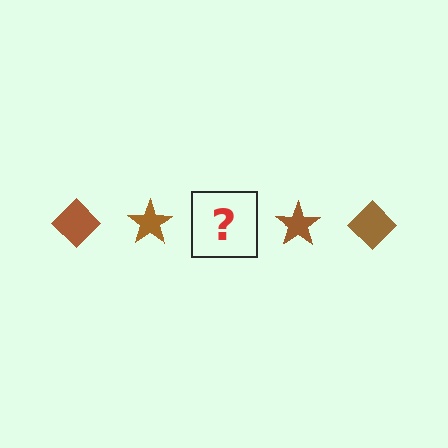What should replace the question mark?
The question mark should be replaced with a brown diamond.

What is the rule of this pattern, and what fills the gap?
The rule is that the pattern cycles through diamond, star shapes in brown. The gap should be filled with a brown diamond.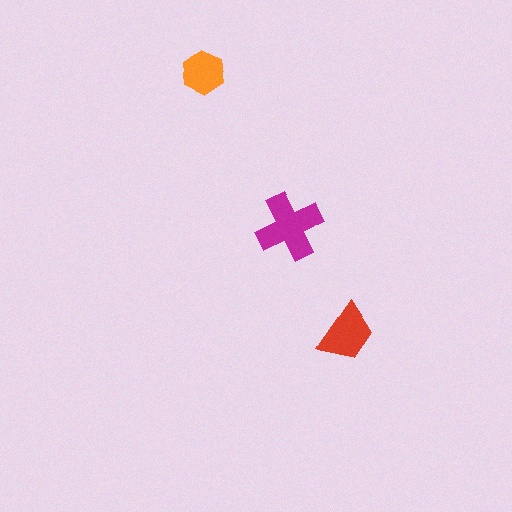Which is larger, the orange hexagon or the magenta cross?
The magenta cross.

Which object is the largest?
The magenta cross.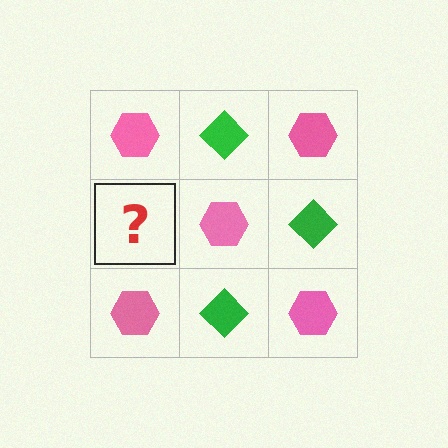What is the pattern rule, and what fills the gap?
The rule is that it alternates pink hexagon and green diamond in a checkerboard pattern. The gap should be filled with a green diamond.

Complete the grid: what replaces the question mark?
The question mark should be replaced with a green diamond.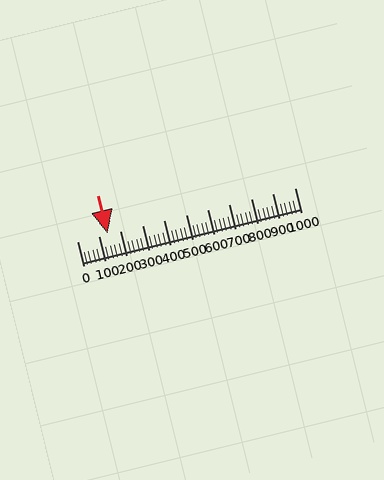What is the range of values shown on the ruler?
The ruler shows values from 0 to 1000.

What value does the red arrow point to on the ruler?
The red arrow points to approximately 140.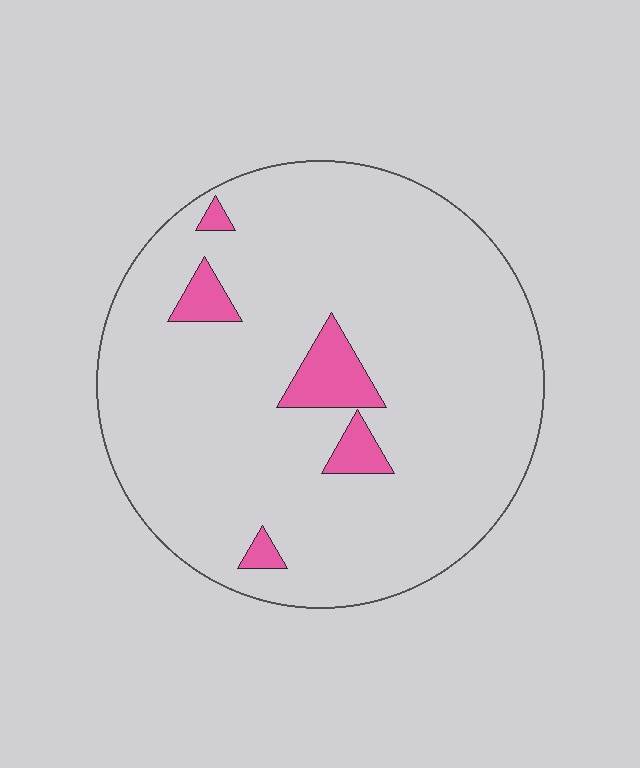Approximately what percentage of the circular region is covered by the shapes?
Approximately 10%.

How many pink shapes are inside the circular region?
5.